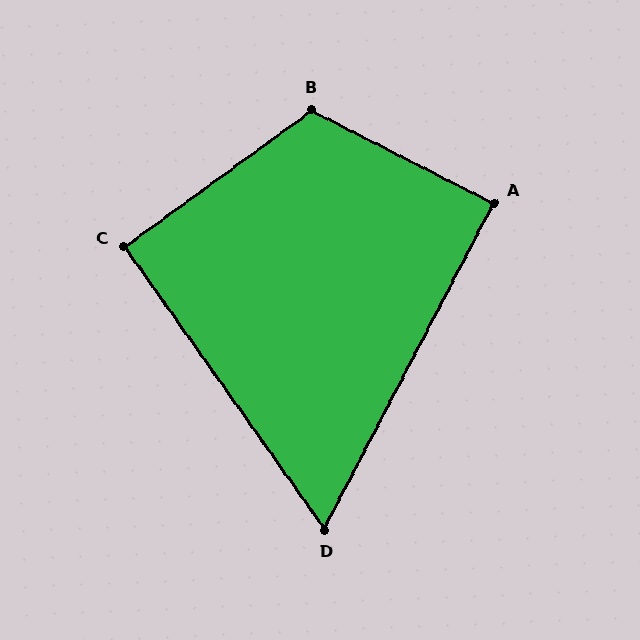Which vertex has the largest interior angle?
B, at approximately 117 degrees.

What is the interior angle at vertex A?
Approximately 90 degrees (approximately right).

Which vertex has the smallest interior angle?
D, at approximately 63 degrees.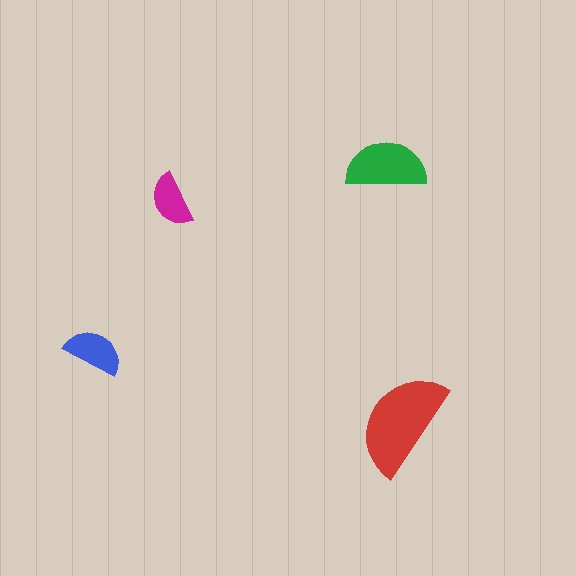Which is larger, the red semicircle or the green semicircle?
The red one.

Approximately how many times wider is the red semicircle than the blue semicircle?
About 2 times wider.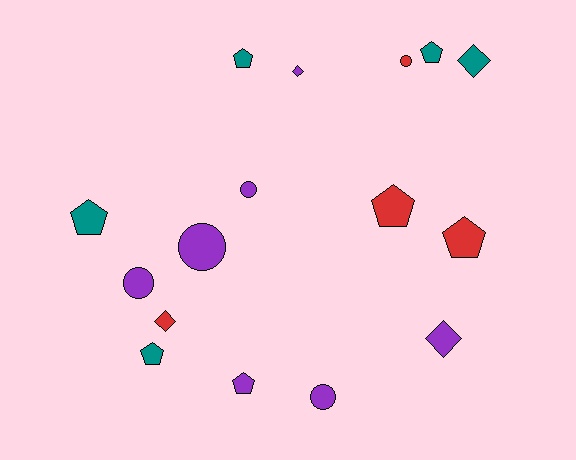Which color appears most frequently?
Purple, with 7 objects.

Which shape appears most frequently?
Pentagon, with 7 objects.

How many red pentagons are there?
There are 2 red pentagons.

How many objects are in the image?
There are 16 objects.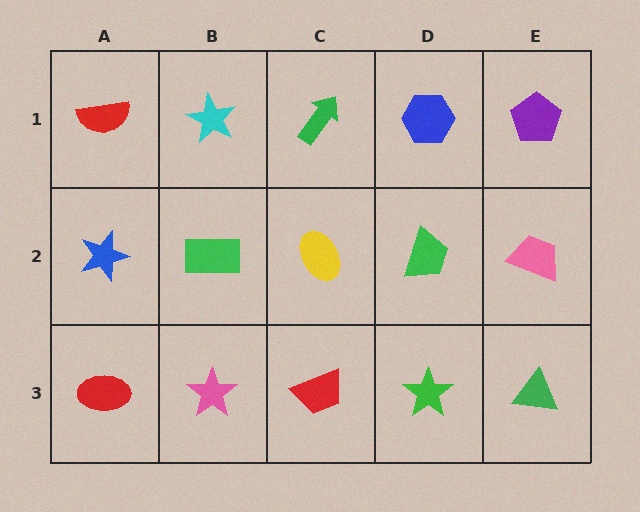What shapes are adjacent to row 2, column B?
A cyan star (row 1, column B), a pink star (row 3, column B), a blue star (row 2, column A), a yellow ellipse (row 2, column C).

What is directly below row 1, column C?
A yellow ellipse.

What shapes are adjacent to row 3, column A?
A blue star (row 2, column A), a pink star (row 3, column B).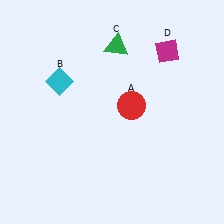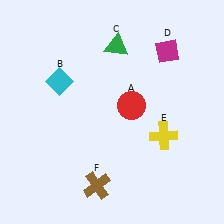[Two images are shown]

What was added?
A yellow cross (E), a brown cross (F) were added in Image 2.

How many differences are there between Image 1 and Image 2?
There are 2 differences between the two images.